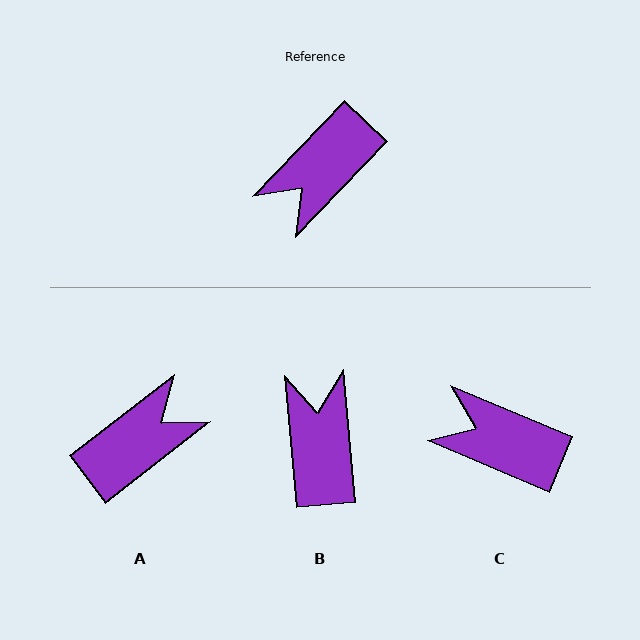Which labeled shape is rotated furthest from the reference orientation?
A, about 171 degrees away.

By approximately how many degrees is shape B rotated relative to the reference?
Approximately 131 degrees clockwise.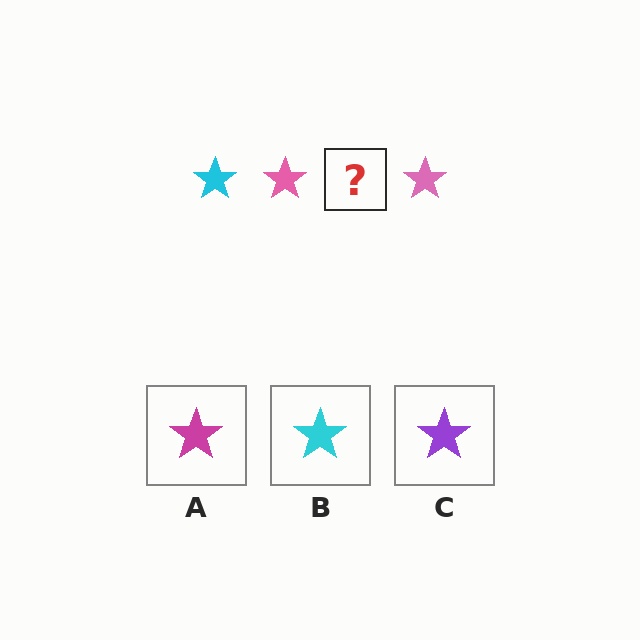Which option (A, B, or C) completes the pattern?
B.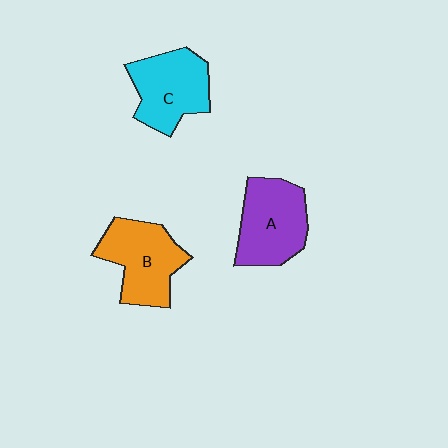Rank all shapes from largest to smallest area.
From largest to smallest: A (purple), B (orange), C (cyan).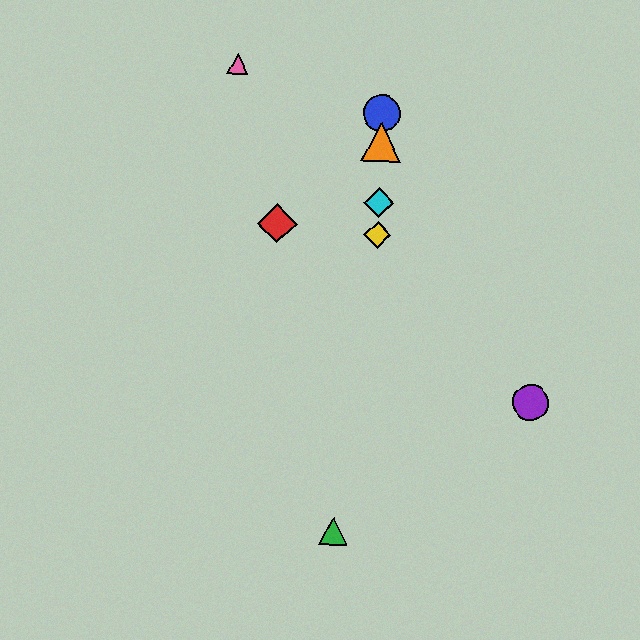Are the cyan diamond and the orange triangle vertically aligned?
Yes, both are at x≈379.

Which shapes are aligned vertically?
The blue circle, the yellow diamond, the orange triangle, the cyan diamond are aligned vertically.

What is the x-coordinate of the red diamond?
The red diamond is at x≈277.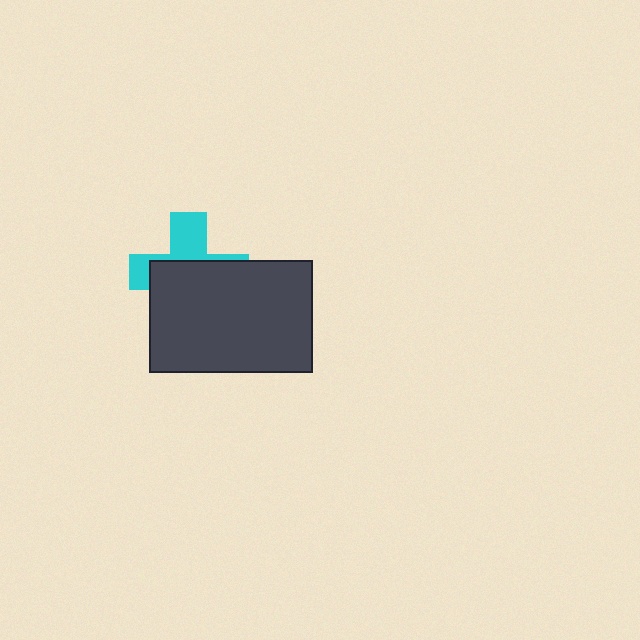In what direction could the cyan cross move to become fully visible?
The cyan cross could move up. That would shift it out from behind the dark gray rectangle entirely.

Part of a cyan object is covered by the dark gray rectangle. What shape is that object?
It is a cross.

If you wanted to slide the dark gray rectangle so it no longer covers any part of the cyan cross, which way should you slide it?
Slide it down — that is the most direct way to separate the two shapes.